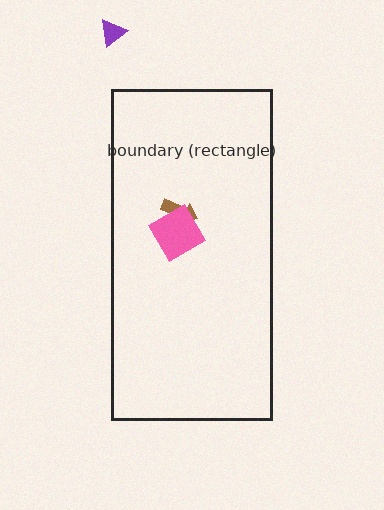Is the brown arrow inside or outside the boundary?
Inside.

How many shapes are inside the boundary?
2 inside, 1 outside.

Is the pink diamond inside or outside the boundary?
Inside.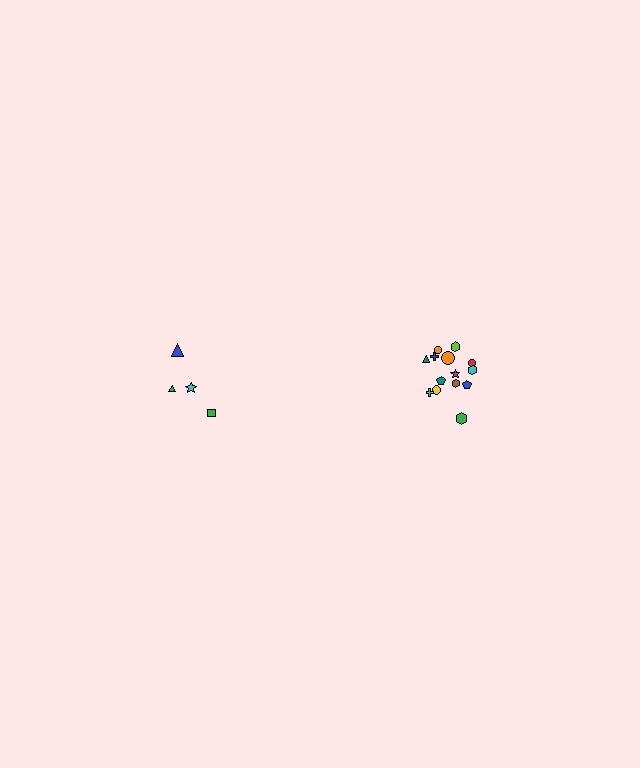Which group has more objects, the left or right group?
The right group.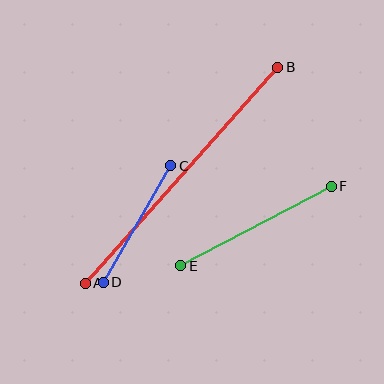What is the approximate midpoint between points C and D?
The midpoint is at approximately (137, 224) pixels.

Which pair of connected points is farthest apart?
Points A and B are farthest apart.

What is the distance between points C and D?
The distance is approximately 135 pixels.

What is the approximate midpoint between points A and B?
The midpoint is at approximately (181, 175) pixels.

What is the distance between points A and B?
The distance is approximately 289 pixels.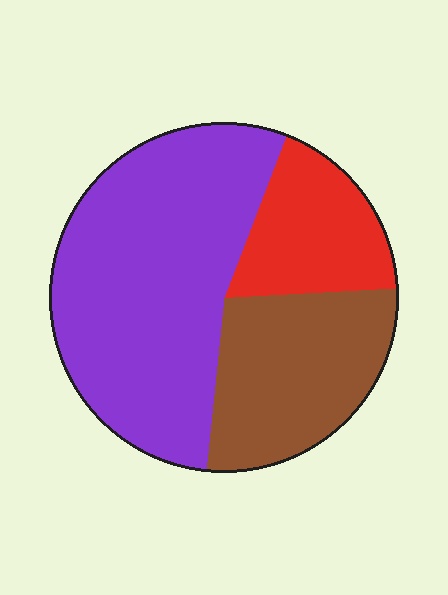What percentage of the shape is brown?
Brown takes up between a sixth and a third of the shape.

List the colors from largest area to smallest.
From largest to smallest: purple, brown, red.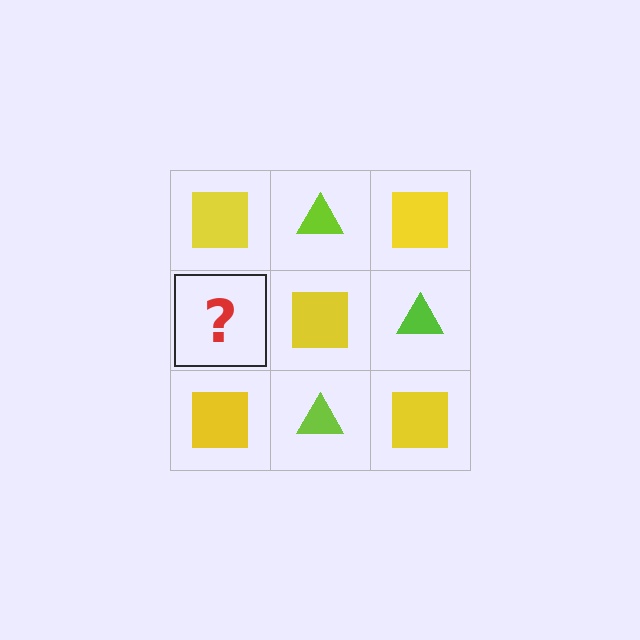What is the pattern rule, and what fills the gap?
The rule is that it alternates yellow square and lime triangle in a checkerboard pattern. The gap should be filled with a lime triangle.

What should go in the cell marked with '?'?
The missing cell should contain a lime triangle.